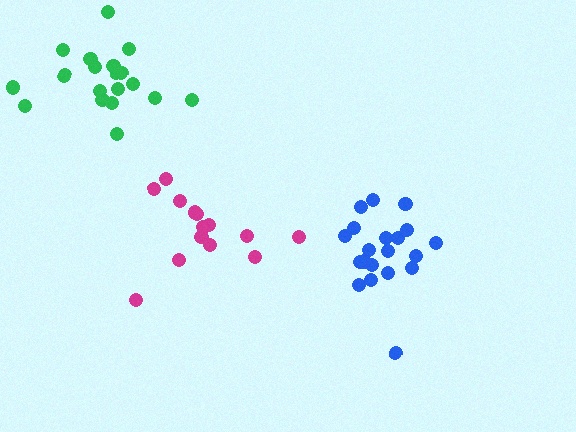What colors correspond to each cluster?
The clusters are colored: magenta, blue, green.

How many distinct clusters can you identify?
There are 3 distinct clusters.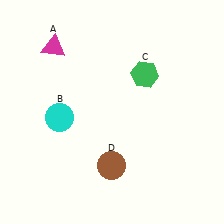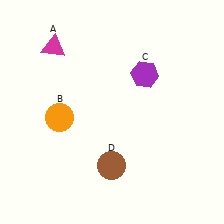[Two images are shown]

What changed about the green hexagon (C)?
In Image 1, C is green. In Image 2, it changed to purple.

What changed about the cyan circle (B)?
In Image 1, B is cyan. In Image 2, it changed to orange.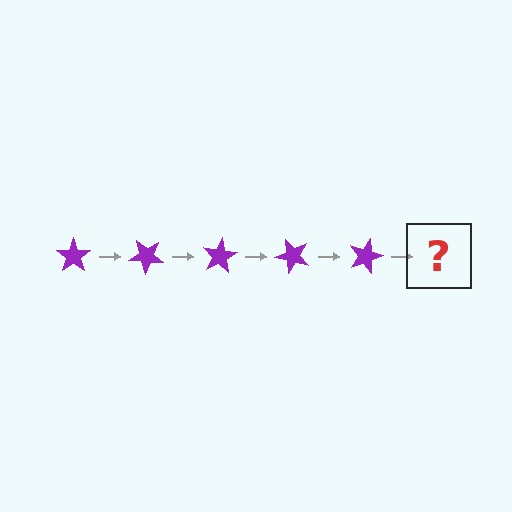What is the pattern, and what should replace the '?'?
The pattern is that the star rotates 40 degrees each step. The '?' should be a purple star rotated 200 degrees.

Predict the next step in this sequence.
The next step is a purple star rotated 200 degrees.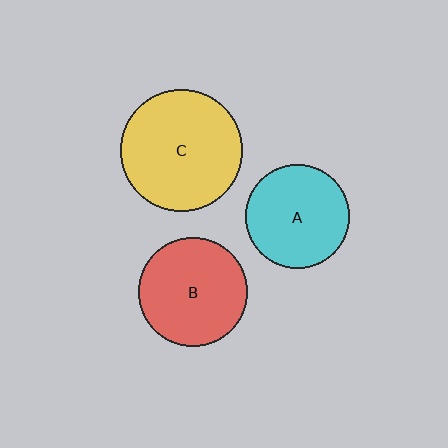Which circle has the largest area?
Circle C (yellow).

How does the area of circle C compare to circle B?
Approximately 1.3 times.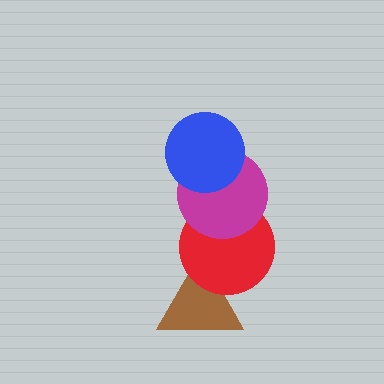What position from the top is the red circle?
The red circle is 3rd from the top.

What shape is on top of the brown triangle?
The red circle is on top of the brown triangle.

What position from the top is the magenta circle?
The magenta circle is 2nd from the top.